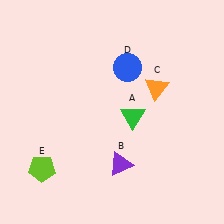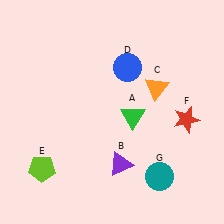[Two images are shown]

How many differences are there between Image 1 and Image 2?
There are 2 differences between the two images.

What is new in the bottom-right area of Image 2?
A teal circle (G) was added in the bottom-right area of Image 2.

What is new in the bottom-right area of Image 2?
A red star (F) was added in the bottom-right area of Image 2.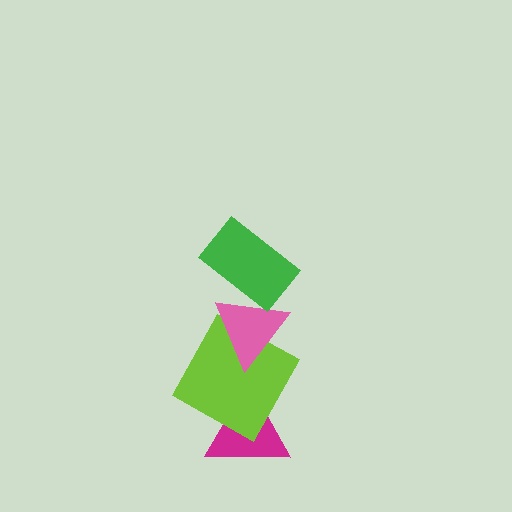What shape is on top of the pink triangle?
The green rectangle is on top of the pink triangle.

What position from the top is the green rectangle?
The green rectangle is 1st from the top.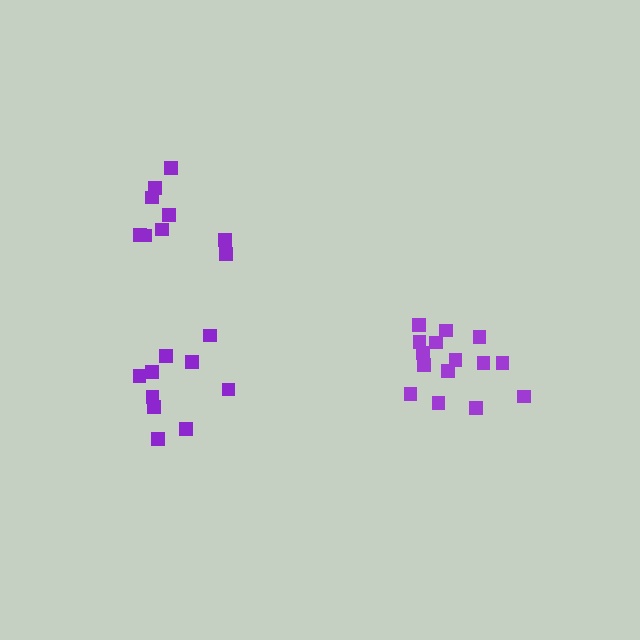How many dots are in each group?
Group 1: 15 dots, Group 2: 9 dots, Group 3: 10 dots (34 total).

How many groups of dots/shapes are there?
There are 3 groups.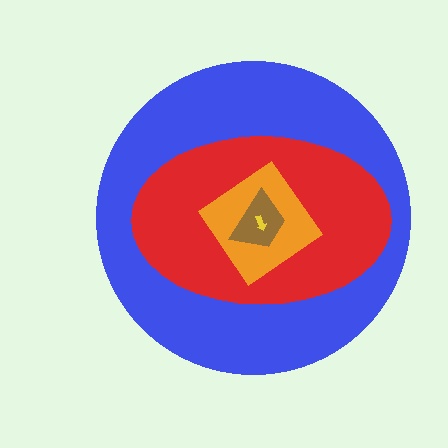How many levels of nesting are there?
5.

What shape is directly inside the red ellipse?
The orange diamond.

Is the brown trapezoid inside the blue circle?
Yes.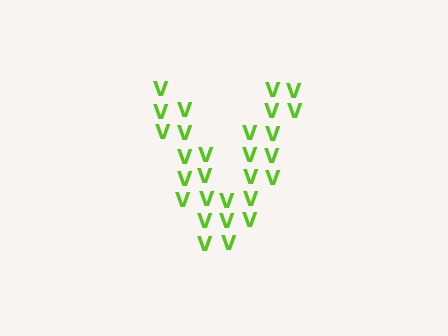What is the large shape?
The large shape is the letter V.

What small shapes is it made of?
It is made of small letter V's.